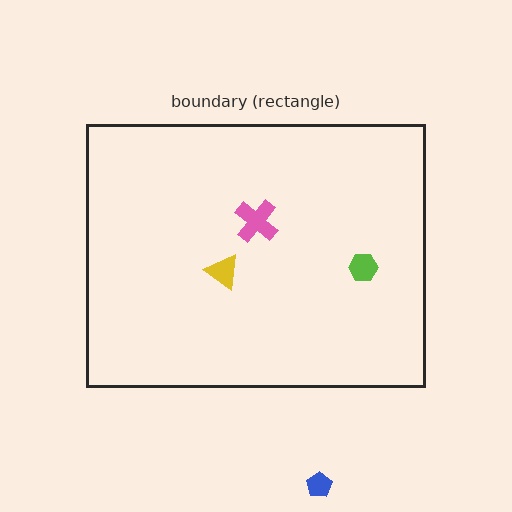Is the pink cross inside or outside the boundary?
Inside.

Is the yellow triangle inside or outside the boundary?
Inside.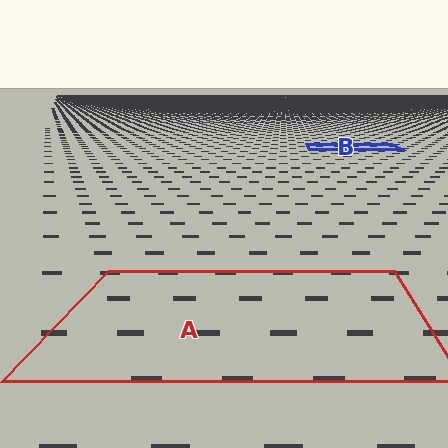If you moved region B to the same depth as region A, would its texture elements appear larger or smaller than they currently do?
They would appear larger. At a closer depth, the same texture elements are projected at a bigger on-screen size.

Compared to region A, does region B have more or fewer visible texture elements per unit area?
Region B has more texture elements per unit area — they are packed more densely because it is farther away.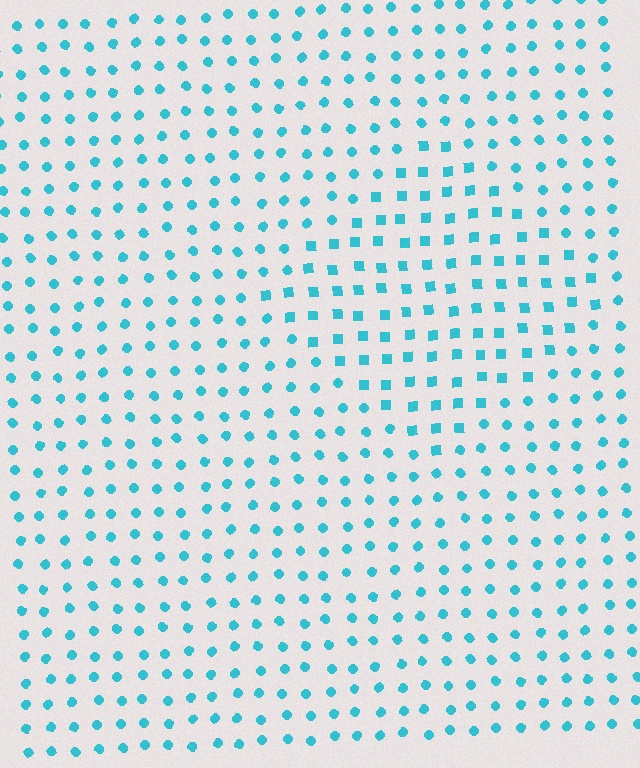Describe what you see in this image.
The image is filled with small cyan elements arranged in a uniform grid. A diamond-shaped region contains squares, while the surrounding area contains circles. The boundary is defined purely by the change in element shape.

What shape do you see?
I see a diamond.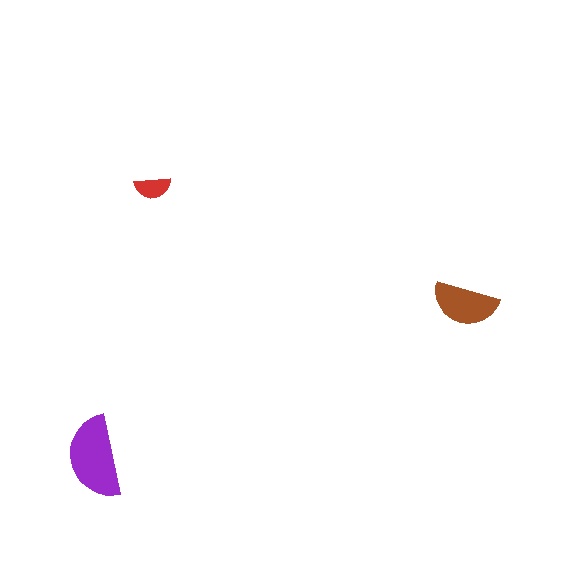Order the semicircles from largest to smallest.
the purple one, the brown one, the red one.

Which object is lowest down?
The purple semicircle is bottommost.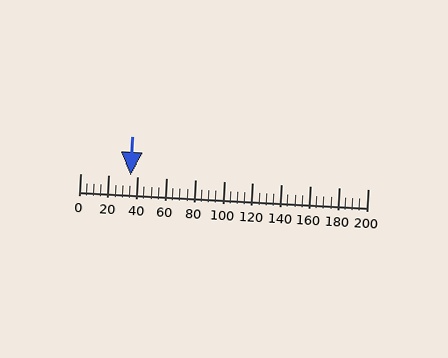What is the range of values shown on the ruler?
The ruler shows values from 0 to 200.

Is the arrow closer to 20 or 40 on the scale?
The arrow is closer to 40.